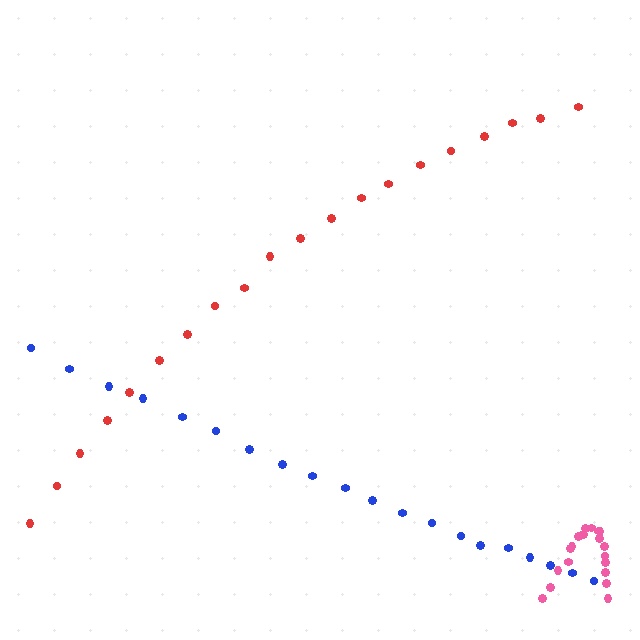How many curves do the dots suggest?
There are 3 distinct paths.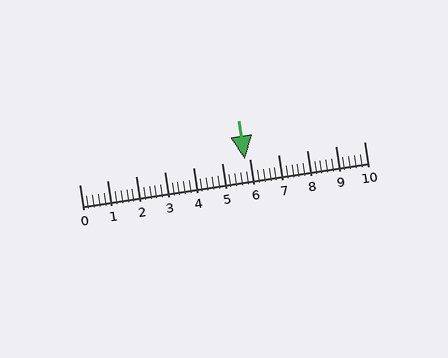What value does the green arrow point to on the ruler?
The green arrow points to approximately 5.8.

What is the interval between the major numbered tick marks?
The major tick marks are spaced 1 units apart.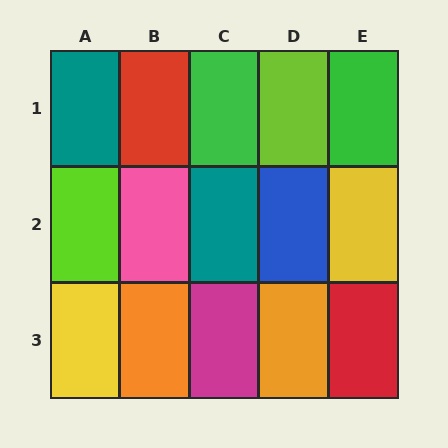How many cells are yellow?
2 cells are yellow.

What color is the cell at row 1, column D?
Lime.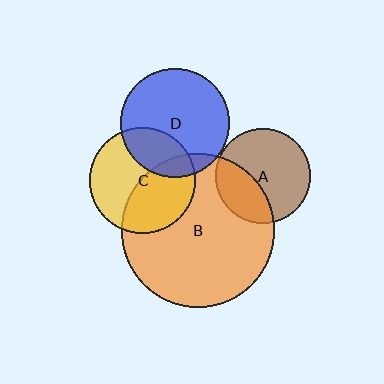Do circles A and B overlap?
Yes.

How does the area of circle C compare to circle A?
Approximately 1.3 times.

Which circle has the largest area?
Circle B (orange).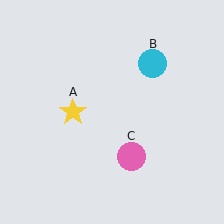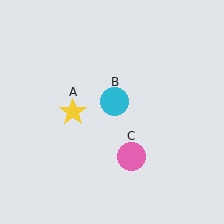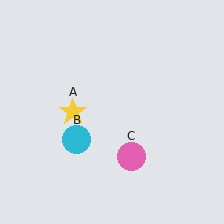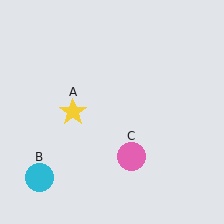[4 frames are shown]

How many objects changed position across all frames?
1 object changed position: cyan circle (object B).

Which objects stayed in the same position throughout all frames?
Yellow star (object A) and pink circle (object C) remained stationary.